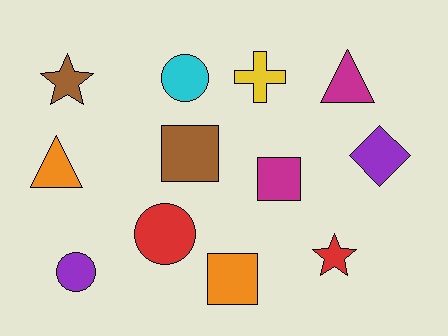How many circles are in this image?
There are 3 circles.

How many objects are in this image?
There are 12 objects.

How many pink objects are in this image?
There are no pink objects.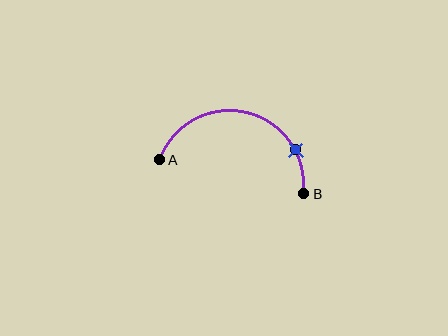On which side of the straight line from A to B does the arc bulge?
The arc bulges above the straight line connecting A and B.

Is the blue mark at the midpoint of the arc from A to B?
No. The blue mark lies on the arc but is closer to endpoint B. The arc midpoint would be at the point on the curve equidistant along the arc from both A and B.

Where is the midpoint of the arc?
The arc midpoint is the point on the curve farthest from the straight line joining A and B. It sits above that line.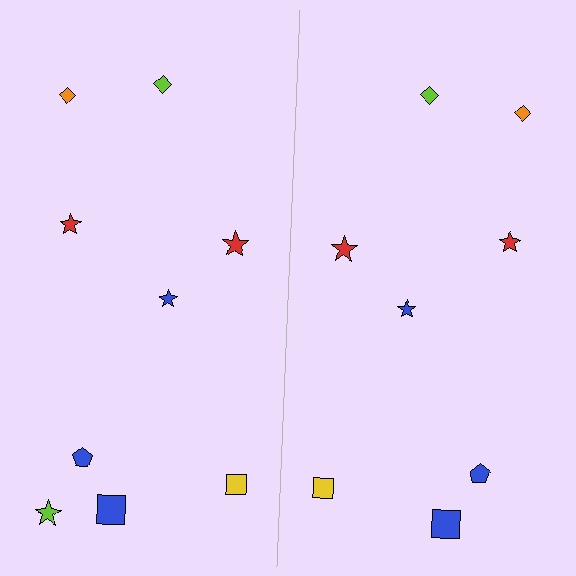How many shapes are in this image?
There are 17 shapes in this image.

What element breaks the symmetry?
A lime star is missing from the right side.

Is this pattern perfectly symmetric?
No, the pattern is not perfectly symmetric. A lime star is missing from the right side.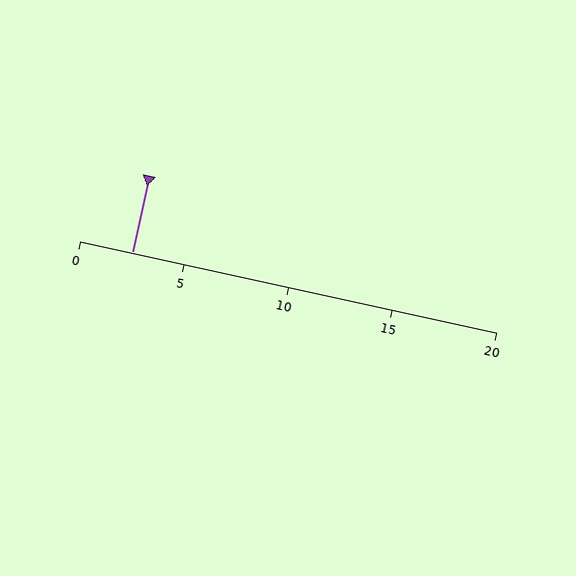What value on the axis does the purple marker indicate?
The marker indicates approximately 2.5.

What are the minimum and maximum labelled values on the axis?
The axis runs from 0 to 20.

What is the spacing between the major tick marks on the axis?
The major ticks are spaced 5 apart.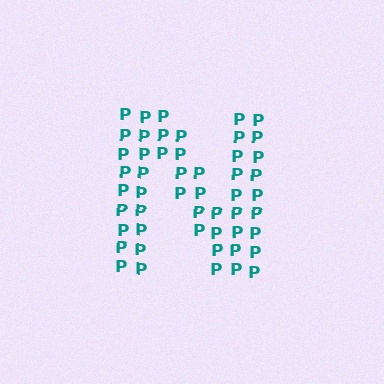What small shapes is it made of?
It is made of small letter P's.